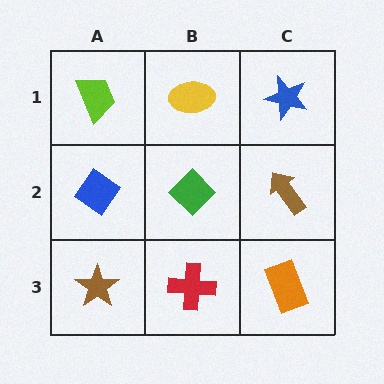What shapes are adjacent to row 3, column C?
A brown arrow (row 2, column C), a red cross (row 3, column B).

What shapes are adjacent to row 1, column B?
A green diamond (row 2, column B), a lime trapezoid (row 1, column A), a blue star (row 1, column C).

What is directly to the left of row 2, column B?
A blue diamond.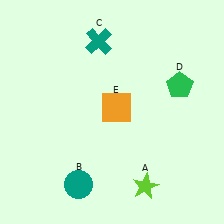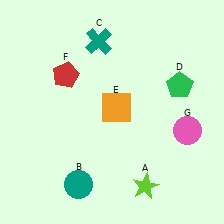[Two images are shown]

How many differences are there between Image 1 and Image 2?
There are 2 differences between the two images.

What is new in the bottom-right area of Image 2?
A pink circle (G) was added in the bottom-right area of Image 2.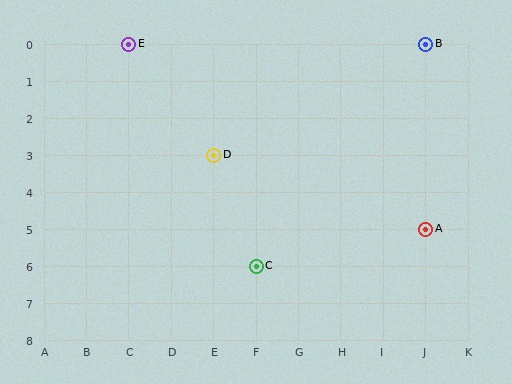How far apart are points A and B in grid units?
Points A and B are 5 rows apart.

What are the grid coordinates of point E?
Point E is at grid coordinates (C, 0).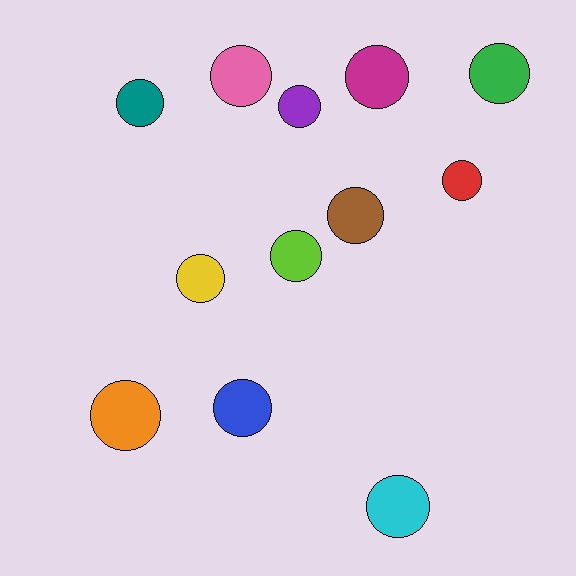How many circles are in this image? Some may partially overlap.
There are 12 circles.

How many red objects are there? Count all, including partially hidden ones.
There is 1 red object.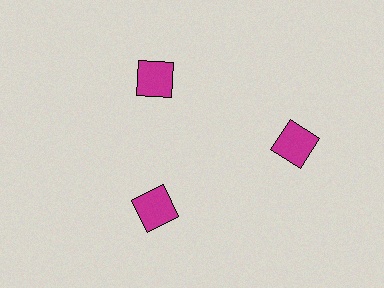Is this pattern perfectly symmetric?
No. The 3 magenta squares are arranged in a ring, but one element near the 3 o'clock position is pushed outward from the center, breaking the 3-fold rotational symmetry.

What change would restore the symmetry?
The symmetry would be restored by moving it inward, back onto the ring so that all 3 squares sit at equal angles and equal distance from the center.